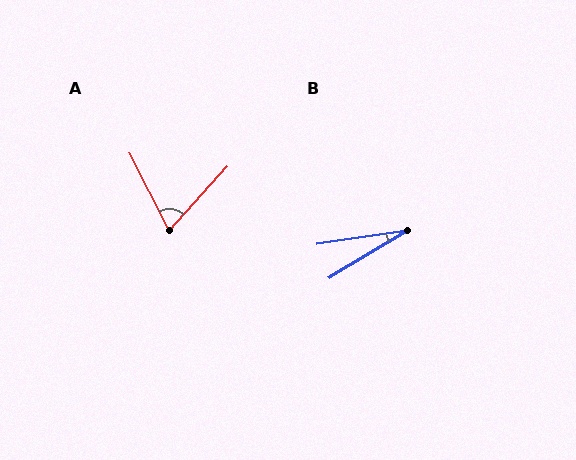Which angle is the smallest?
B, at approximately 23 degrees.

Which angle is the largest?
A, at approximately 70 degrees.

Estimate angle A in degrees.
Approximately 70 degrees.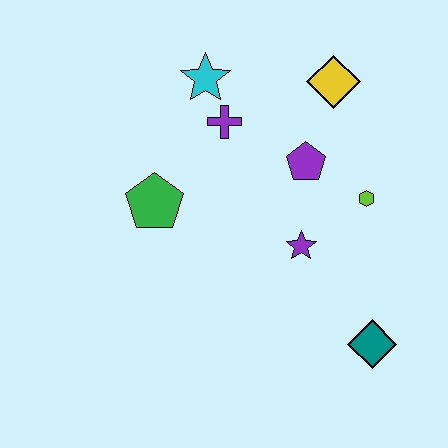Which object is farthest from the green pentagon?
The teal diamond is farthest from the green pentagon.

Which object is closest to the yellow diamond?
The purple pentagon is closest to the yellow diamond.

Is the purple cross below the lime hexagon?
No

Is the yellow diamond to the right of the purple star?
Yes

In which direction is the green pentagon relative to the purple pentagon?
The green pentagon is to the left of the purple pentagon.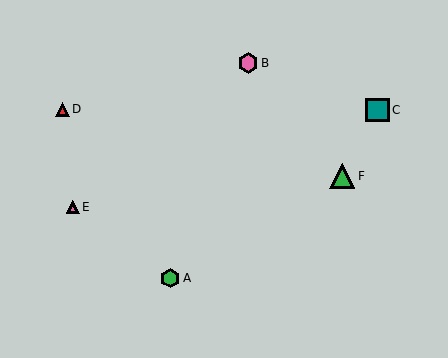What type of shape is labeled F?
Shape F is a green triangle.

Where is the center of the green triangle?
The center of the green triangle is at (342, 176).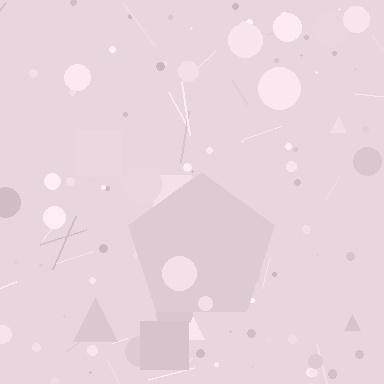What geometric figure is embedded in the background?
A pentagon is embedded in the background.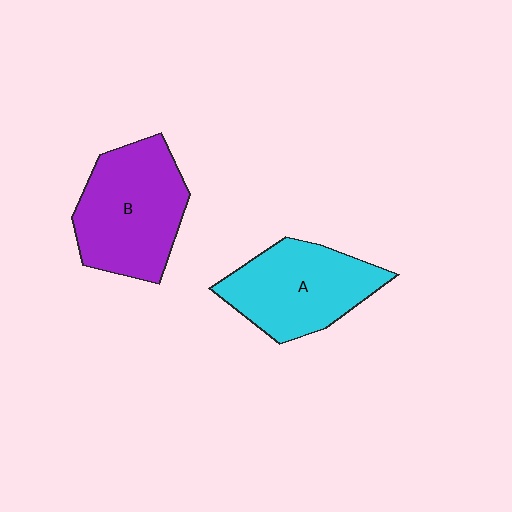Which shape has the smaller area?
Shape A (cyan).